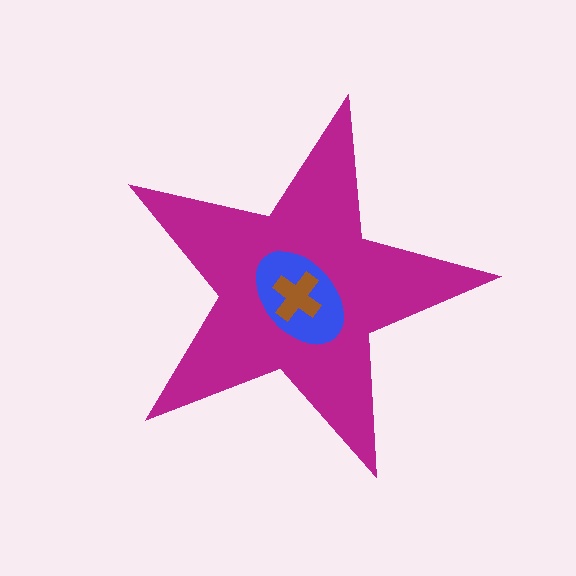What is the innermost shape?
The brown cross.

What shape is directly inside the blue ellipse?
The brown cross.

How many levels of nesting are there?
3.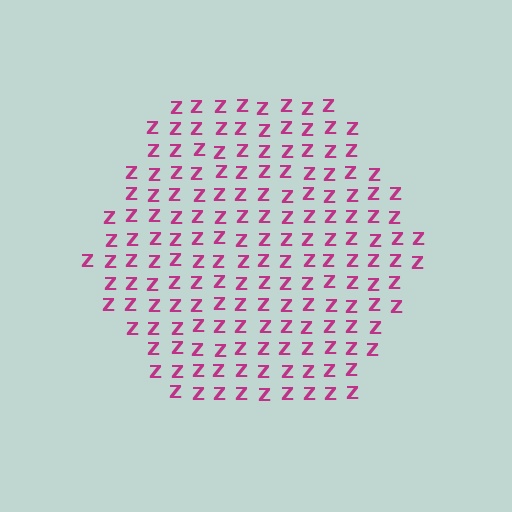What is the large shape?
The large shape is a hexagon.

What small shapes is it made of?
It is made of small letter Z's.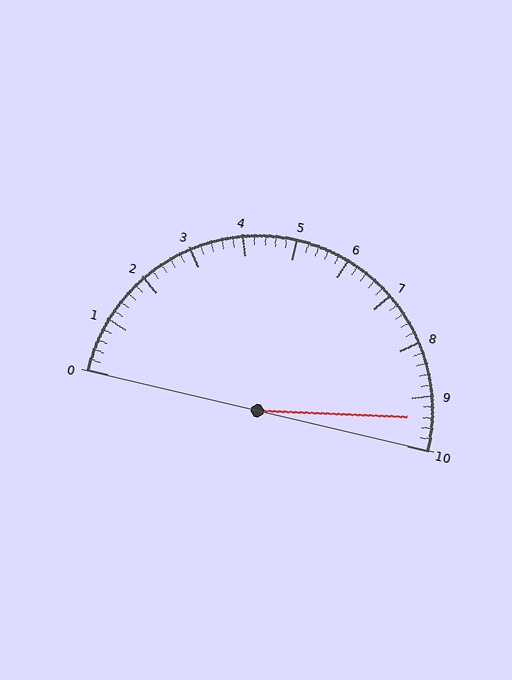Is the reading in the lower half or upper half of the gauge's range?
The reading is in the upper half of the range (0 to 10).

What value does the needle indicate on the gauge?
The needle indicates approximately 9.4.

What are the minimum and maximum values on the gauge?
The gauge ranges from 0 to 10.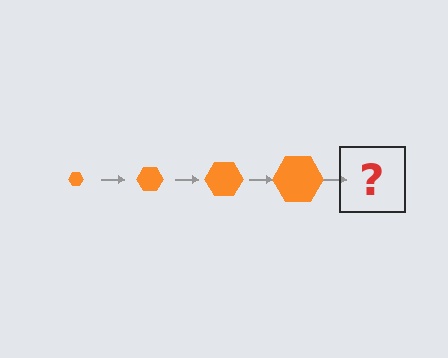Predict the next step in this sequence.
The next step is an orange hexagon, larger than the previous one.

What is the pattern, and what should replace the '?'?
The pattern is that the hexagon gets progressively larger each step. The '?' should be an orange hexagon, larger than the previous one.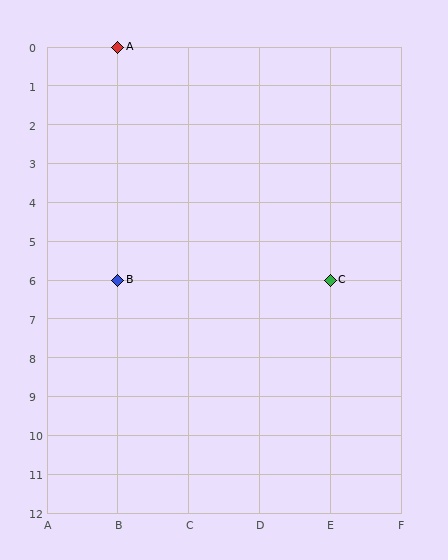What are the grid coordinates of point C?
Point C is at grid coordinates (E, 6).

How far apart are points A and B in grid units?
Points A and B are 6 rows apart.